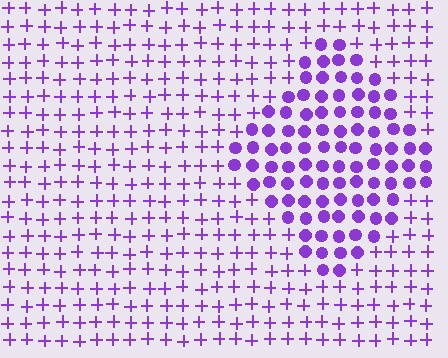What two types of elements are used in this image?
The image uses circles inside the diamond region and plus signs outside it.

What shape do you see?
I see a diamond.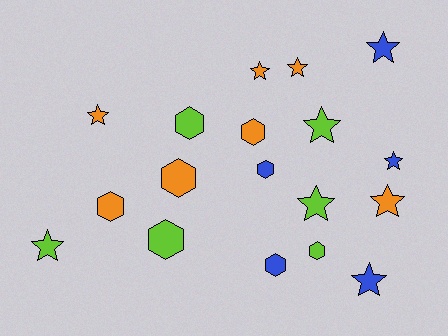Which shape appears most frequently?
Star, with 10 objects.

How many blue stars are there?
There are 3 blue stars.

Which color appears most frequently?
Orange, with 7 objects.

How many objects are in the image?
There are 18 objects.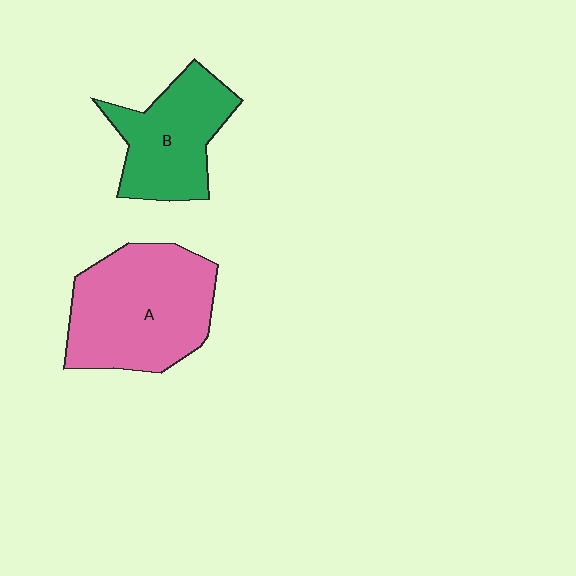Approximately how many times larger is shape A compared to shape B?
Approximately 1.4 times.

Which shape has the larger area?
Shape A (pink).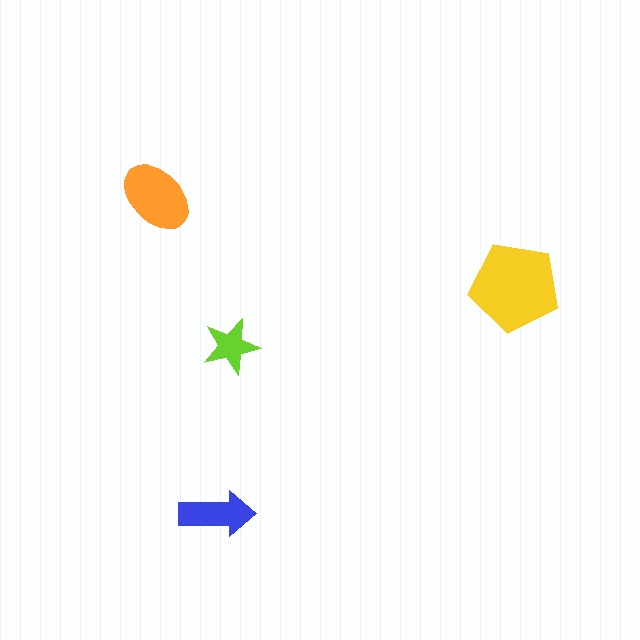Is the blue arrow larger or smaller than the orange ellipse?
Smaller.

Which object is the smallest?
The lime star.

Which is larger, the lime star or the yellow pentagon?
The yellow pentagon.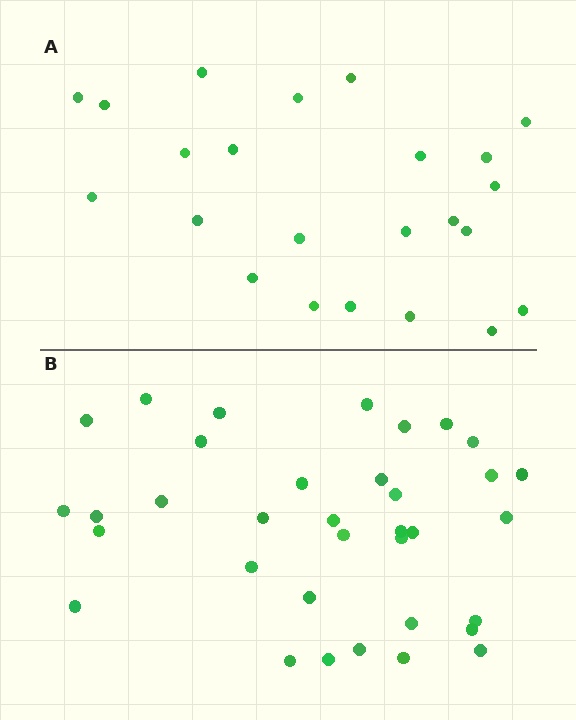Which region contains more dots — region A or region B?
Region B (the bottom region) has more dots.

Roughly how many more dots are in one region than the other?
Region B has roughly 12 or so more dots than region A.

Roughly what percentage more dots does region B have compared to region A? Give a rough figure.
About 50% more.